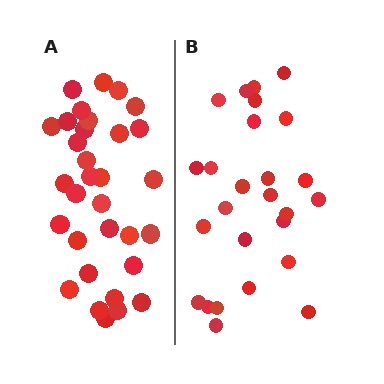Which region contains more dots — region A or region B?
Region A (the left region) has more dots.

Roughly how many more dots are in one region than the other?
Region A has about 6 more dots than region B.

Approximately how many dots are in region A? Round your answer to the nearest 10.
About 30 dots. (The exact count is 32, which rounds to 30.)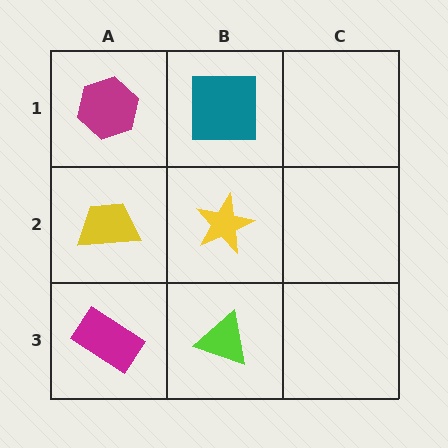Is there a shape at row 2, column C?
No, that cell is empty.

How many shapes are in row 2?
2 shapes.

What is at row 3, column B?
A lime triangle.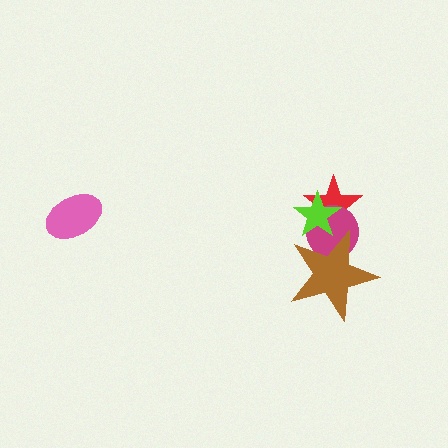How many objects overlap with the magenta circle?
3 objects overlap with the magenta circle.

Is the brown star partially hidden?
No, no other shape covers it.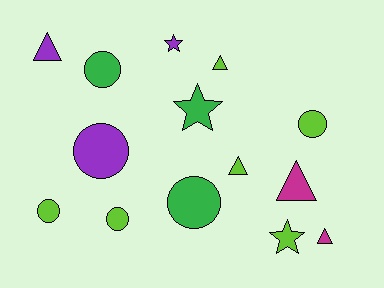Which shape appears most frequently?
Circle, with 6 objects.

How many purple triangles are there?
There is 1 purple triangle.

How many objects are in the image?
There are 14 objects.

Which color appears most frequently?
Lime, with 6 objects.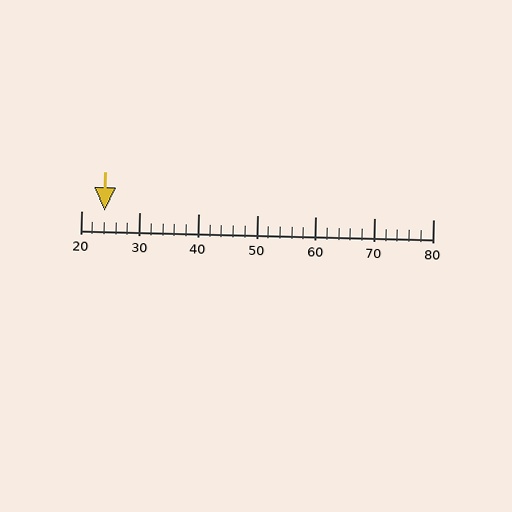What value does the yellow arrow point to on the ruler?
The yellow arrow points to approximately 24.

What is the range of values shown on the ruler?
The ruler shows values from 20 to 80.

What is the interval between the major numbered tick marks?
The major tick marks are spaced 10 units apart.